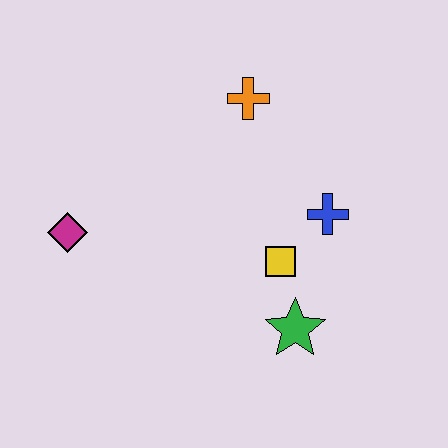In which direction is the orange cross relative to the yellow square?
The orange cross is above the yellow square.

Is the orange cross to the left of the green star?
Yes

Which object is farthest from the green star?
The magenta diamond is farthest from the green star.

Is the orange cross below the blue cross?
No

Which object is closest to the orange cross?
The blue cross is closest to the orange cross.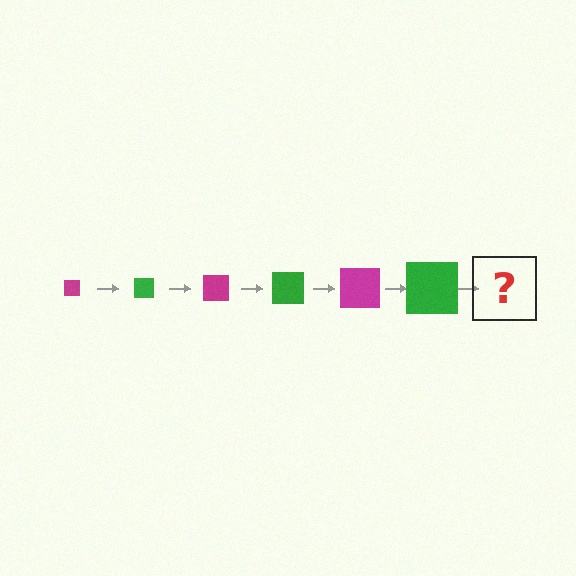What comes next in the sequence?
The next element should be a magenta square, larger than the previous one.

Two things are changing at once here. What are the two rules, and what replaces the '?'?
The two rules are that the square grows larger each step and the color cycles through magenta and green. The '?' should be a magenta square, larger than the previous one.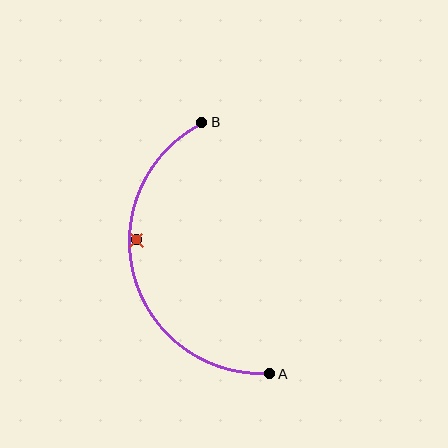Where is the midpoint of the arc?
The arc midpoint is the point on the curve farthest from the straight line joining A and B. It sits to the left of that line.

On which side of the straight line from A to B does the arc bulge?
The arc bulges to the left of the straight line connecting A and B.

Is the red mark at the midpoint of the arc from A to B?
No — the red mark does not lie on the arc at all. It sits slightly inside the curve.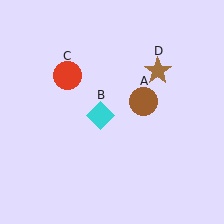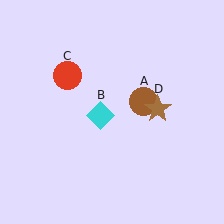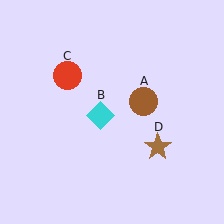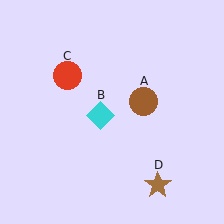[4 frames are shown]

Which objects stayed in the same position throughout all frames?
Brown circle (object A) and cyan diamond (object B) and red circle (object C) remained stationary.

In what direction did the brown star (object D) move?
The brown star (object D) moved down.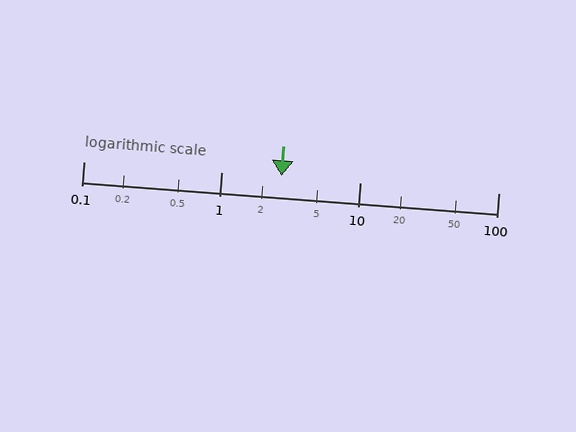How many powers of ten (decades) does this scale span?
The scale spans 3 decades, from 0.1 to 100.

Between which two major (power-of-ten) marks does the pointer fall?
The pointer is between 1 and 10.